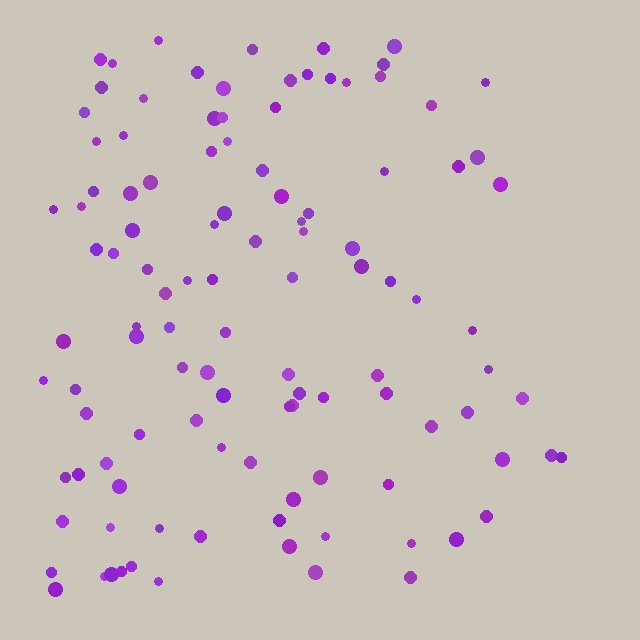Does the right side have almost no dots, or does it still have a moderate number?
Still a moderate number, just noticeably fewer than the left.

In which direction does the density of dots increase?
From right to left, with the left side densest.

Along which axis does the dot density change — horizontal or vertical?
Horizontal.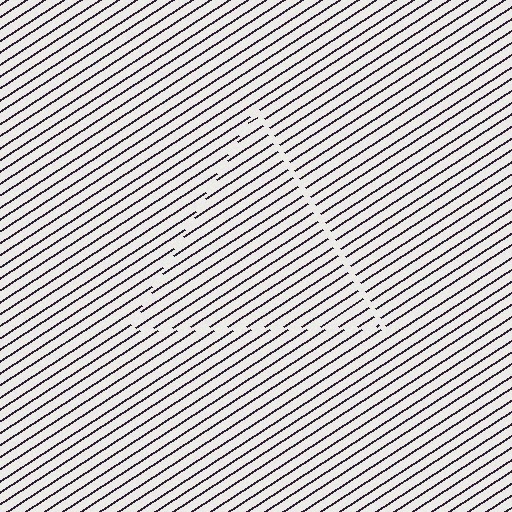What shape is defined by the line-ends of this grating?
An illusory triangle. The interior of the shape contains the same grating, shifted by half a period — the contour is defined by the phase discontinuity where line-ends from the inner and outer gratings abut.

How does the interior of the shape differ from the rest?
The interior of the shape contains the same grating, shifted by half a period — the contour is defined by the phase discontinuity where line-ends from the inner and outer gratings abut.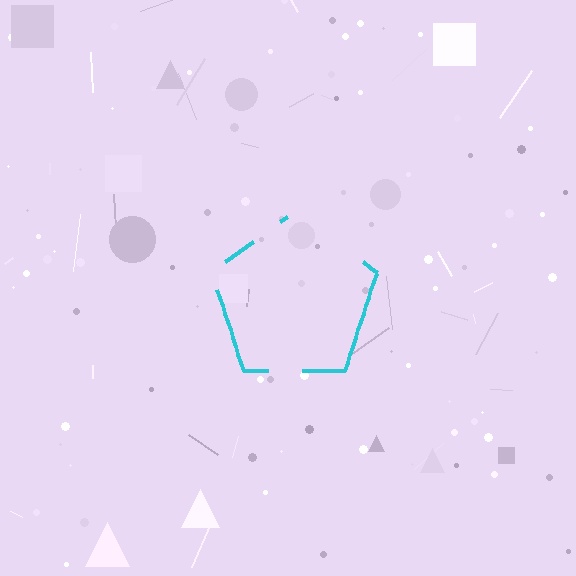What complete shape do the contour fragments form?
The contour fragments form a pentagon.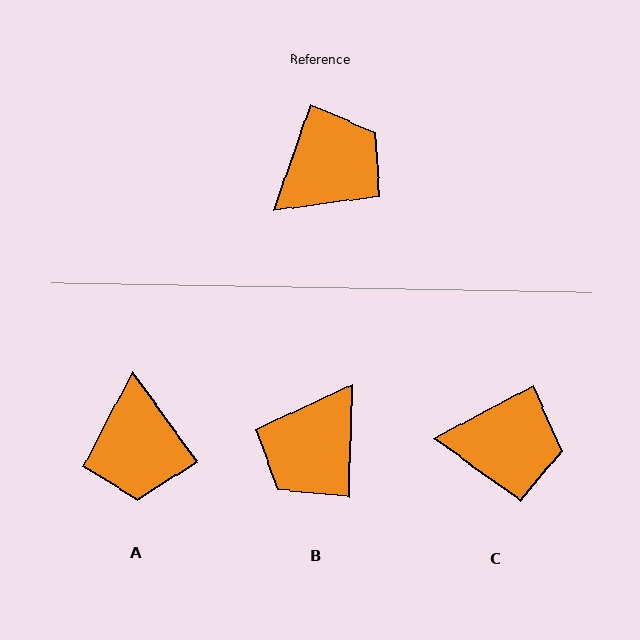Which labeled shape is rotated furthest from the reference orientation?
B, about 163 degrees away.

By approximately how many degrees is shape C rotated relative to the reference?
Approximately 43 degrees clockwise.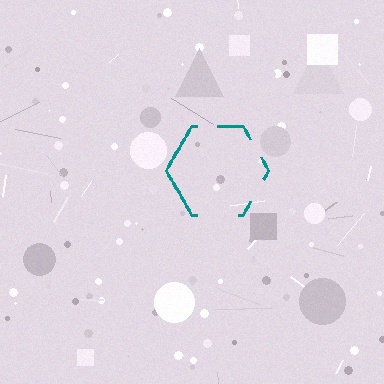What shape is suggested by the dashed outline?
The dashed outline suggests a hexagon.